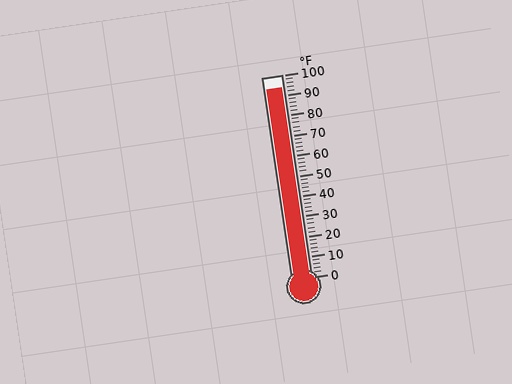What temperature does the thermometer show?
The thermometer shows approximately 94°F.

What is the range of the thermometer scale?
The thermometer scale ranges from 0°F to 100°F.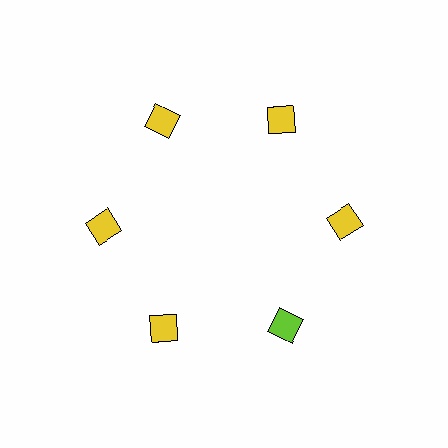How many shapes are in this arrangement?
There are 6 shapes arranged in a ring pattern.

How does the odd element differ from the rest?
It has a different color: lime instead of yellow.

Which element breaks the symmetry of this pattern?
The lime diamond at roughly the 5 o'clock position breaks the symmetry. All other shapes are yellow diamonds.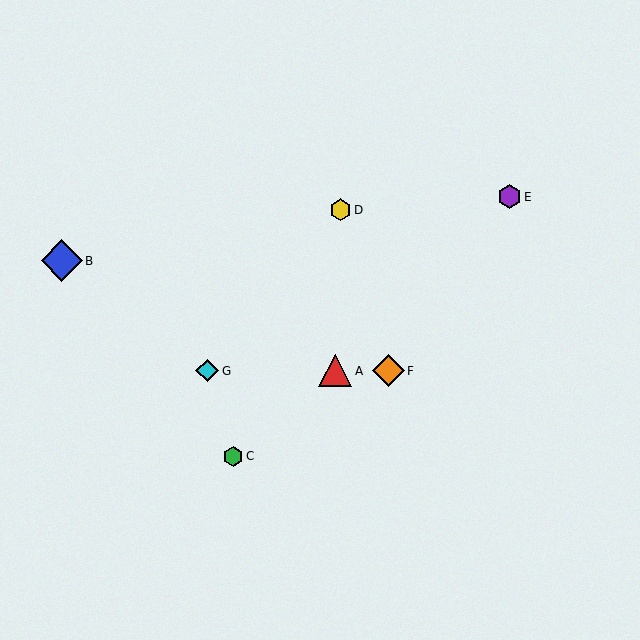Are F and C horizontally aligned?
No, F is at y≈371 and C is at y≈456.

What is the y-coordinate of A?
Object A is at y≈371.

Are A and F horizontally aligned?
Yes, both are at y≈371.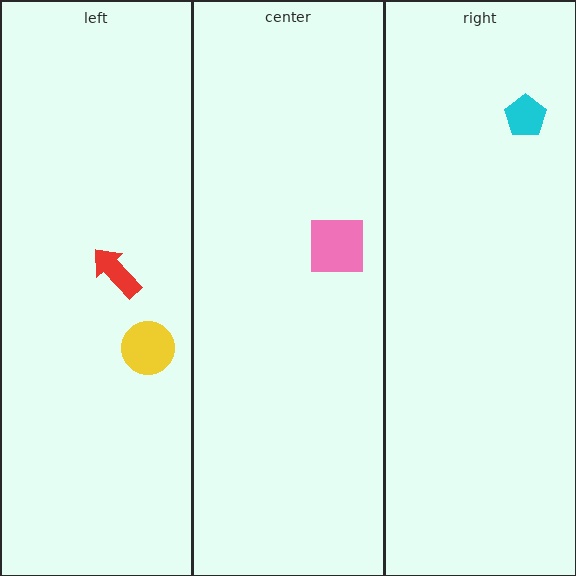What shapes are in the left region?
The yellow circle, the red arrow.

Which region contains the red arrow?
The left region.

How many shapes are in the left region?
2.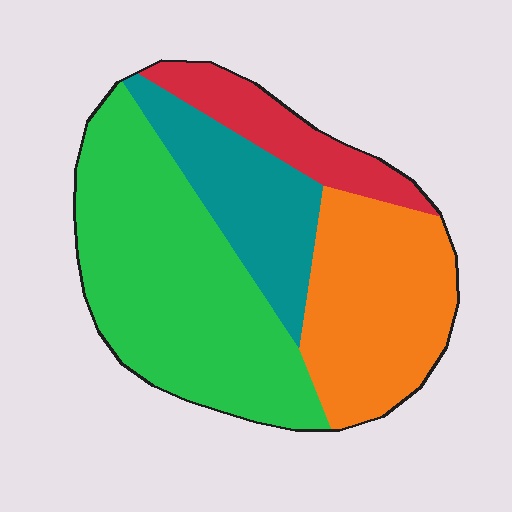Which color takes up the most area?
Green, at roughly 40%.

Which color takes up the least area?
Red, at roughly 10%.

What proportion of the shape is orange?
Orange covers 27% of the shape.